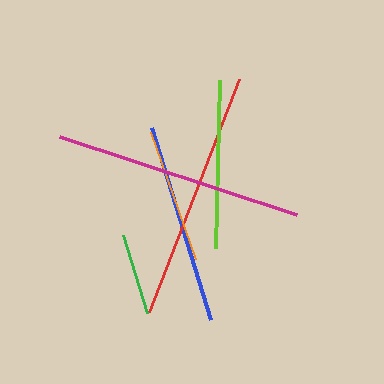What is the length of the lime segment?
The lime segment is approximately 168 pixels long.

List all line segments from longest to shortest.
From longest to shortest: red, magenta, blue, lime, orange, green.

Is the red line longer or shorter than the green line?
The red line is longer than the green line.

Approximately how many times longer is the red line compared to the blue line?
The red line is approximately 1.2 times the length of the blue line.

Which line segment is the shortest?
The green line is the shortest at approximately 82 pixels.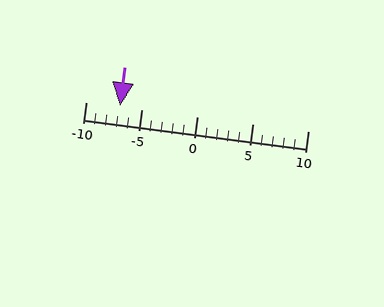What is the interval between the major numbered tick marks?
The major tick marks are spaced 5 units apart.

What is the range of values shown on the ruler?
The ruler shows values from -10 to 10.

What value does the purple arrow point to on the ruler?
The purple arrow points to approximately -7.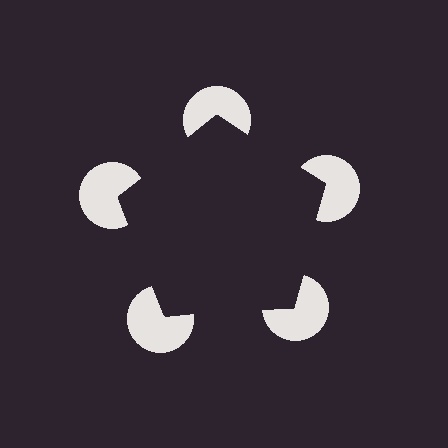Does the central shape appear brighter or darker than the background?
It typically appears slightly darker than the background, even though no actual brightness change is drawn.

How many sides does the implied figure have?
5 sides.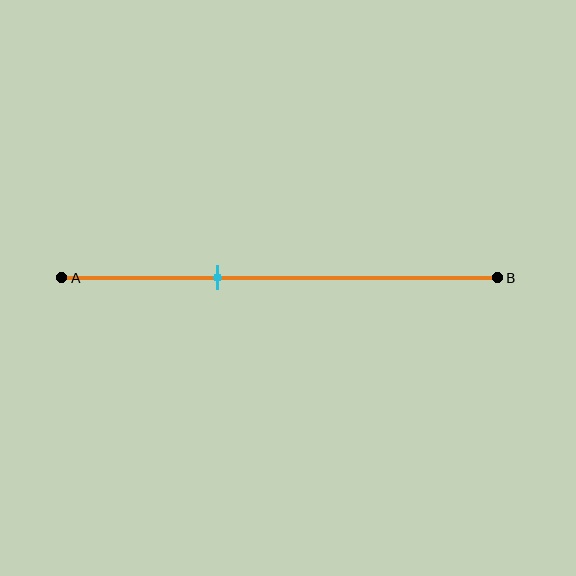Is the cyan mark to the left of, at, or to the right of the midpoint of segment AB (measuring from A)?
The cyan mark is to the left of the midpoint of segment AB.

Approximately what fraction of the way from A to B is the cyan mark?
The cyan mark is approximately 35% of the way from A to B.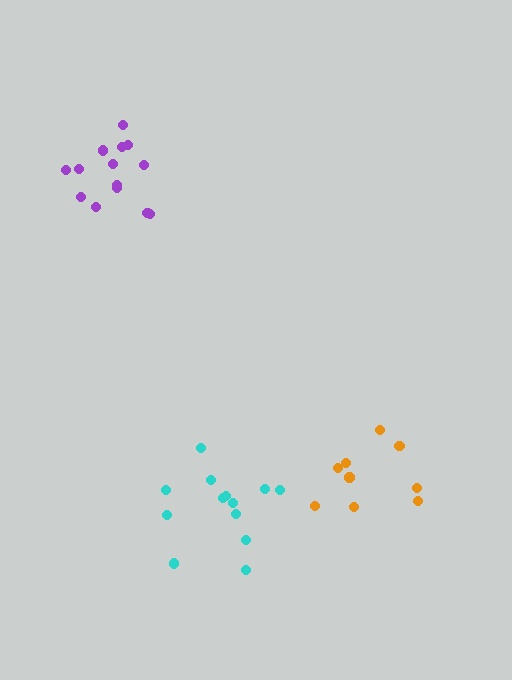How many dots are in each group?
Group 1: 9 dots, Group 2: 14 dots, Group 3: 13 dots (36 total).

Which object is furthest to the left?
The purple cluster is leftmost.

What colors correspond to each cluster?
The clusters are colored: orange, purple, cyan.